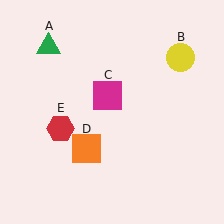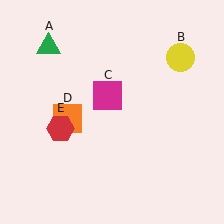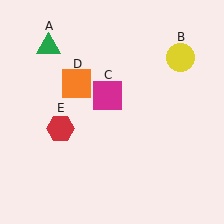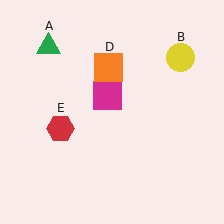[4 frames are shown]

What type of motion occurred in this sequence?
The orange square (object D) rotated clockwise around the center of the scene.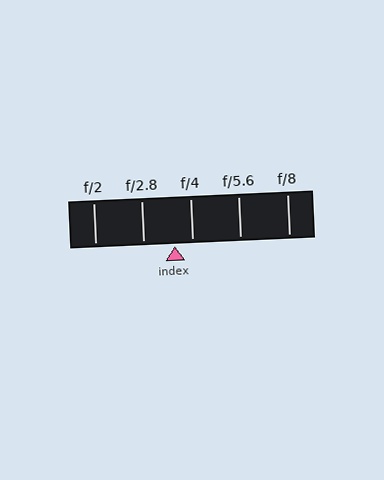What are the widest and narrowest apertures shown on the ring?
The widest aperture shown is f/2 and the narrowest is f/8.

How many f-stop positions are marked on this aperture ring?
There are 5 f-stop positions marked.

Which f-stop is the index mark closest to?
The index mark is closest to f/4.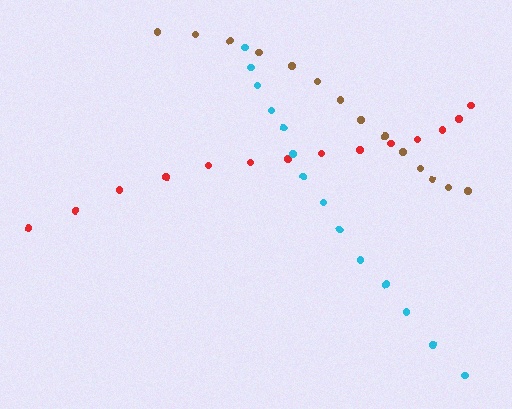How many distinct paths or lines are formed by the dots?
There are 3 distinct paths.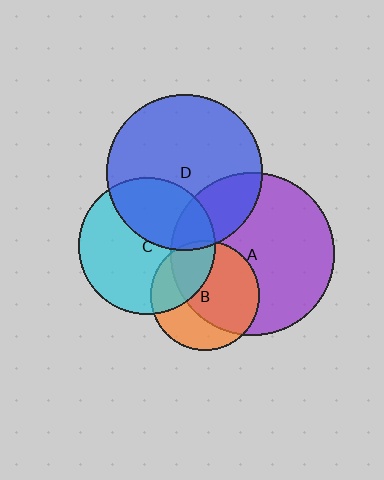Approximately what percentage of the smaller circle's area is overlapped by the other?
Approximately 25%.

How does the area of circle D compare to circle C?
Approximately 1.3 times.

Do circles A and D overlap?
Yes.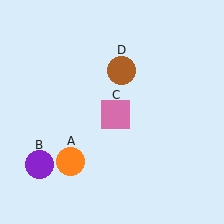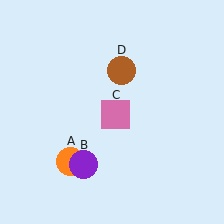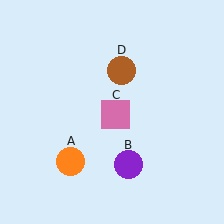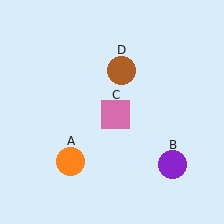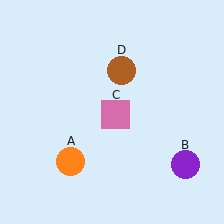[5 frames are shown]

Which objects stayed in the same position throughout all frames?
Orange circle (object A) and pink square (object C) and brown circle (object D) remained stationary.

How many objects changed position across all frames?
1 object changed position: purple circle (object B).